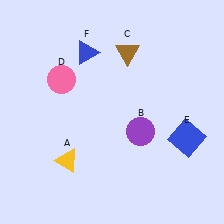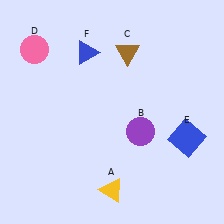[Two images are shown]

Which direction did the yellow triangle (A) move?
The yellow triangle (A) moved right.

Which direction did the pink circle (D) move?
The pink circle (D) moved up.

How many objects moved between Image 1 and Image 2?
2 objects moved between the two images.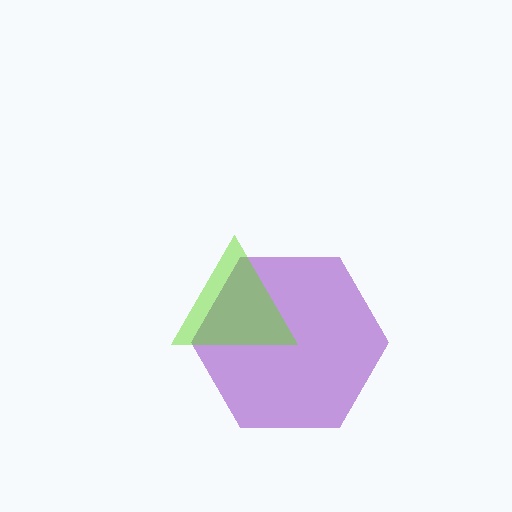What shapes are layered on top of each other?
The layered shapes are: a purple hexagon, a lime triangle.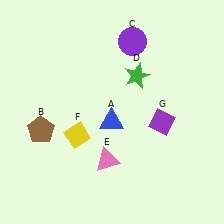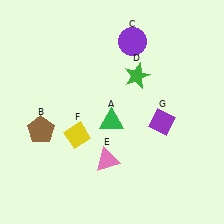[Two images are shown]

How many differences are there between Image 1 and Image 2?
There is 1 difference between the two images.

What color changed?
The triangle (A) changed from blue in Image 1 to green in Image 2.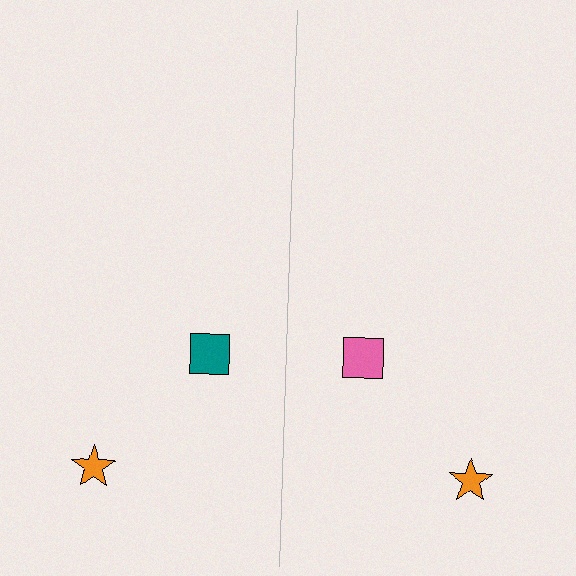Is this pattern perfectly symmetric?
No, the pattern is not perfectly symmetric. The pink square on the right side breaks the symmetry — its mirror counterpart is teal.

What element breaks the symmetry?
The pink square on the right side breaks the symmetry — its mirror counterpart is teal.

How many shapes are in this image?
There are 4 shapes in this image.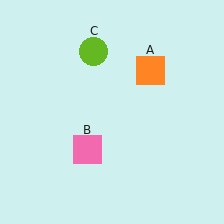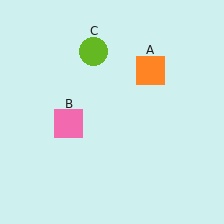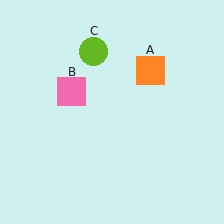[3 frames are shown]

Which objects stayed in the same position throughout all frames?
Orange square (object A) and lime circle (object C) remained stationary.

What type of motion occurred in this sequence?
The pink square (object B) rotated clockwise around the center of the scene.